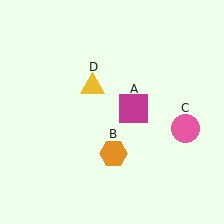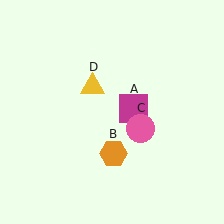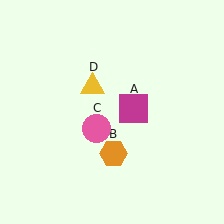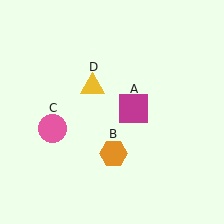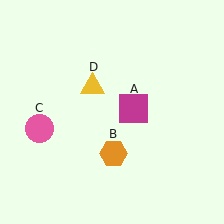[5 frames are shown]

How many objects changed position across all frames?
1 object changed position: pink circle (object C).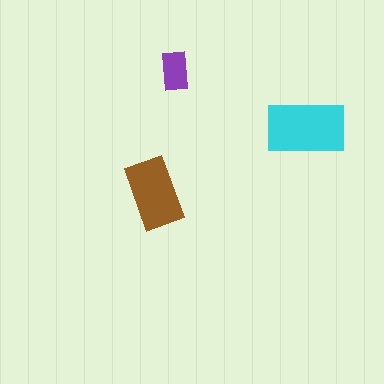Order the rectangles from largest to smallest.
the cyan one, the brown one, the purple one.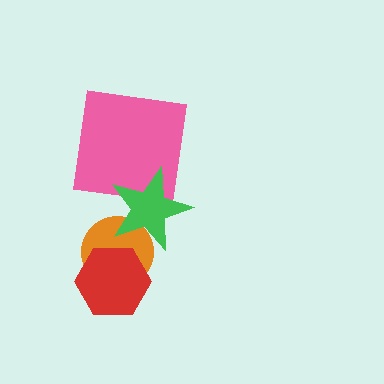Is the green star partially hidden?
No, no other shape covers it.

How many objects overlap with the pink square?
1 object overlaps with the pink square.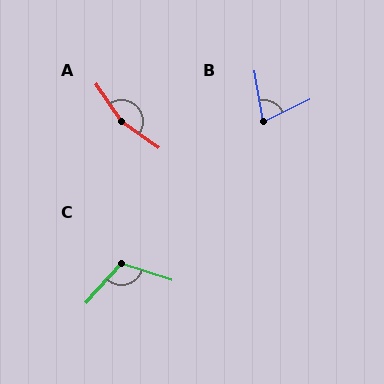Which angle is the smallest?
B, at approximately 73 degrees.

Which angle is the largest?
A, at approximately 159 degrees.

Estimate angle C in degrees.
Approximately 115 degrees.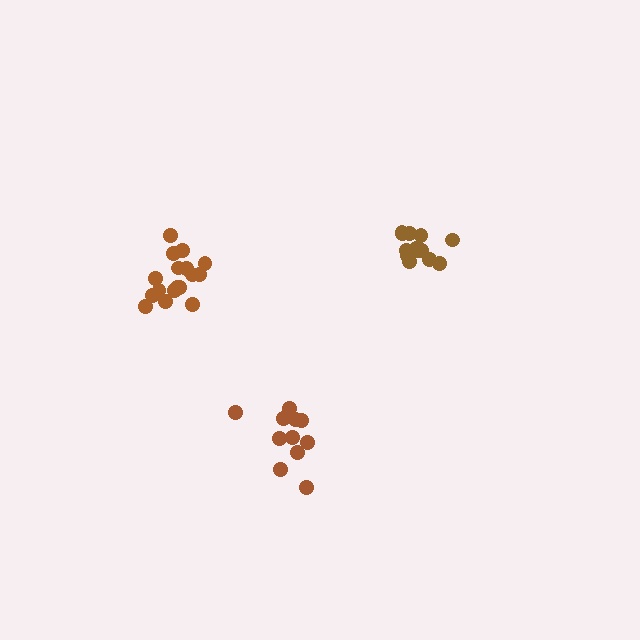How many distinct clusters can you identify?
There are 3 distinct clusters.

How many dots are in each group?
Group 1: 13 dots, Group 2: 11 dots, Group 3: 17 dots (41 total).